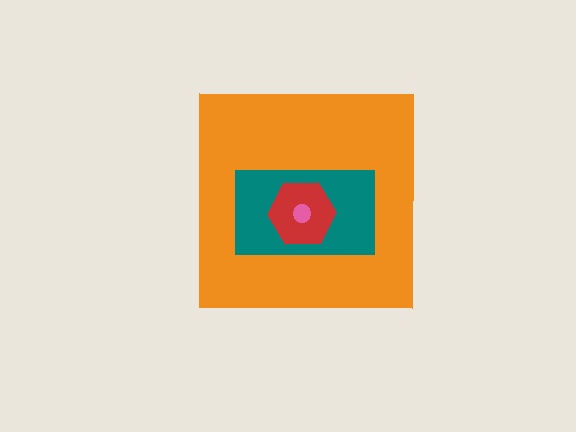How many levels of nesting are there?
4.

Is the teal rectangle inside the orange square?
Yes.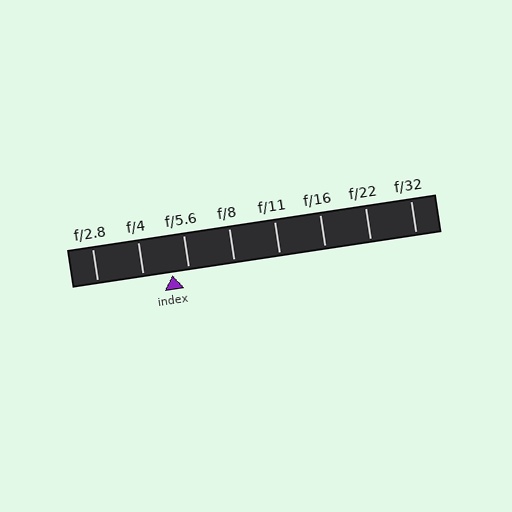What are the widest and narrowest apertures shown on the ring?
The widest aperture shown is f/2.8 and the narrowest is f/32.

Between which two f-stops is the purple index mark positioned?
The index mark is between f/4 and f/5.6.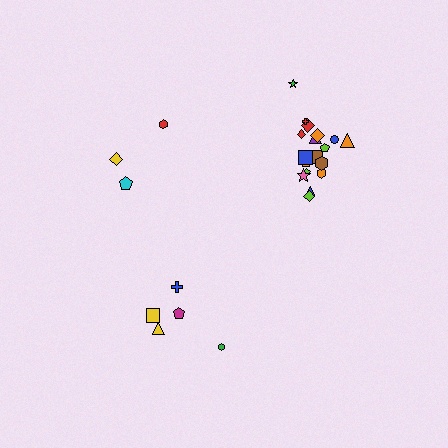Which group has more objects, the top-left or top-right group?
The top-right group.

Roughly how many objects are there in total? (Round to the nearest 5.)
Roughly 25 objects in total.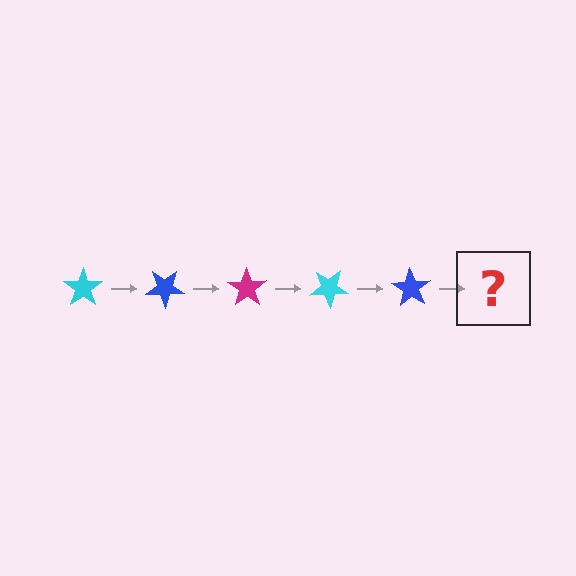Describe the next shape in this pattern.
It should be a magenta star, rotated 175 degrees from the start.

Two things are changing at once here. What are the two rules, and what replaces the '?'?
The two rules are that it rotates 35 degrees each step and the color cycles through cyan, blue, and magenta. The '?' should be a magenta star, rotated 175 degrees from the start.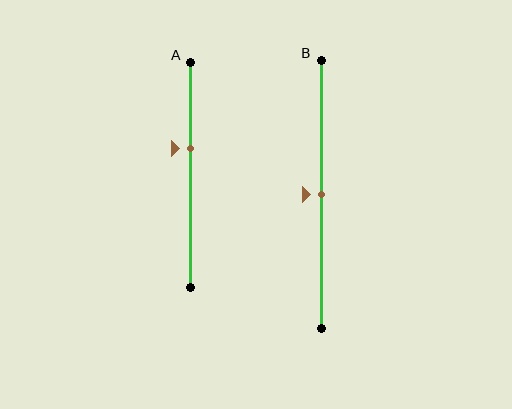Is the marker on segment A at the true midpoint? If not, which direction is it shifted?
No, the marker on segment A is shifted upward by about 12% of the segment length.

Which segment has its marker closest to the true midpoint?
Segment B has its marker closest to the true midpoint.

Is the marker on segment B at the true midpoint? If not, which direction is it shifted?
Yes, the marker on segment B is at the true midpoint.